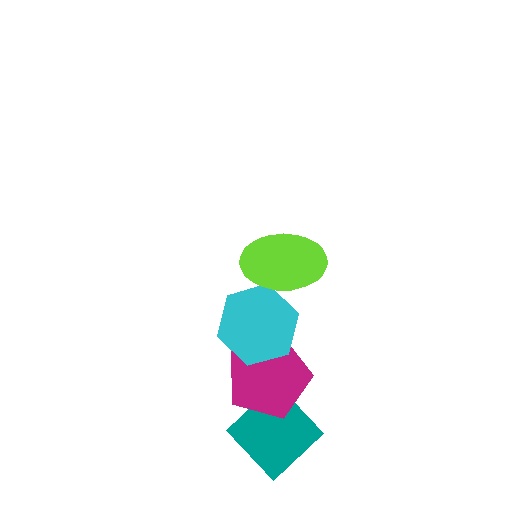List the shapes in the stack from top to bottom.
From top to bottom: the lime ellipse, the cyan hexagon, the magenta pentagon, the teal diamond.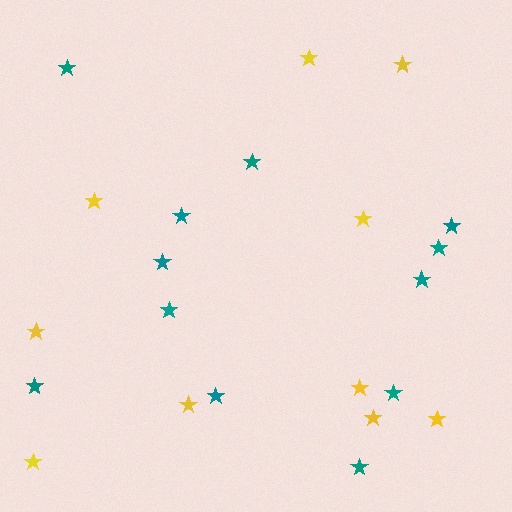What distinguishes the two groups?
There are 2 groups: one group of teal stars (12) and one group of yellow stars (10).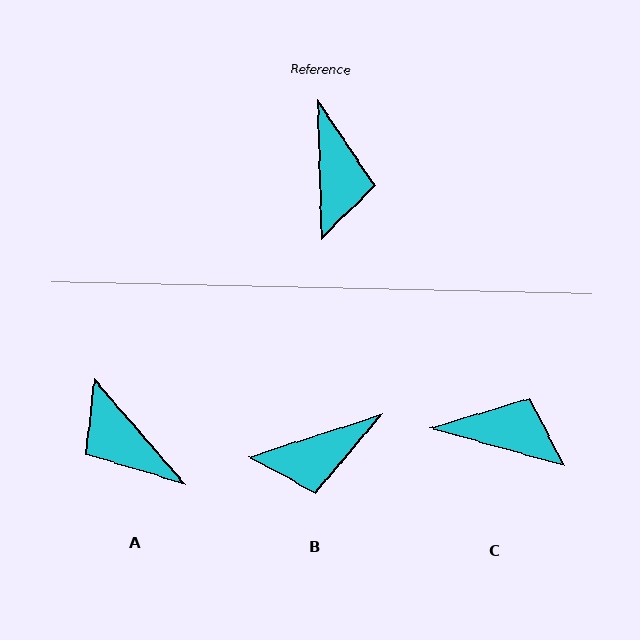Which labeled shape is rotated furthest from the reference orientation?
A, about 141 degrees away.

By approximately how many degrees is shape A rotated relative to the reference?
Approximately 141 degrees clockwise.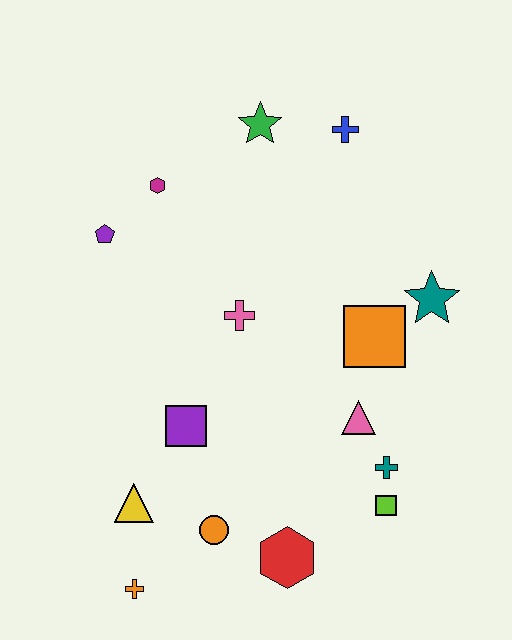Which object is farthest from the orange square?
The orange cross is farthest from the orange square.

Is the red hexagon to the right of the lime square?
No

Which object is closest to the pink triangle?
The teal cross is closest to the pink triangle.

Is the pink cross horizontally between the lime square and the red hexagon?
No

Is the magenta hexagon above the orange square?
Yes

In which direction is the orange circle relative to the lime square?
The orange circle is to the left of the lime square.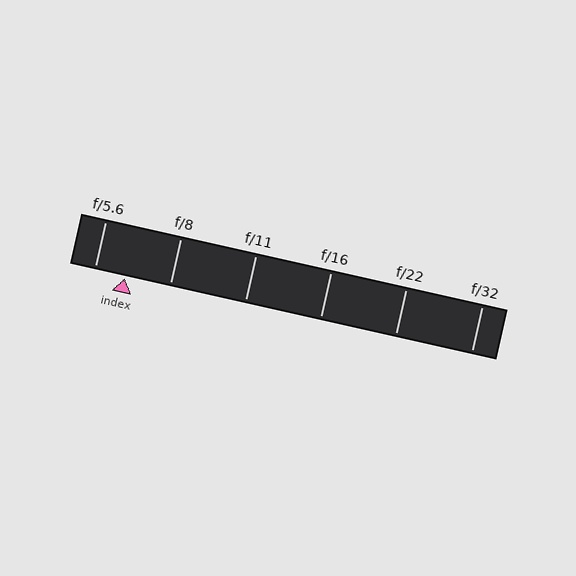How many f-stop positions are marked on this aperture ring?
There are 6 f-stop positions marked.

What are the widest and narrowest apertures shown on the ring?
The widest aperture shown is f/5.6 and the narrowest is f/32.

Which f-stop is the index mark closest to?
The index mark is closest to f/5.6.